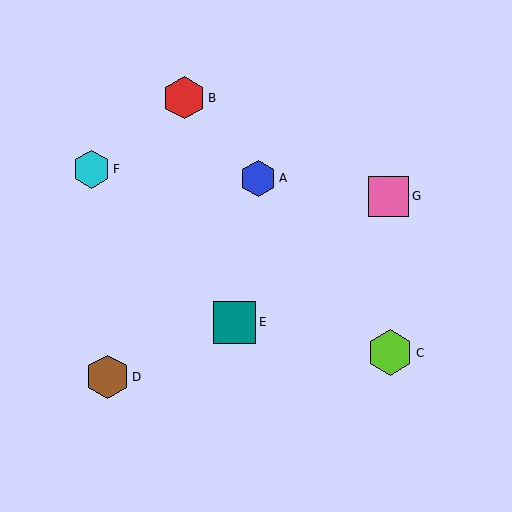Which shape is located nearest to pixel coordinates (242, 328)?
The teal square (labeled E) at (235, 322) is nearest to that location.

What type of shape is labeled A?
Shape A is a blue hexagon.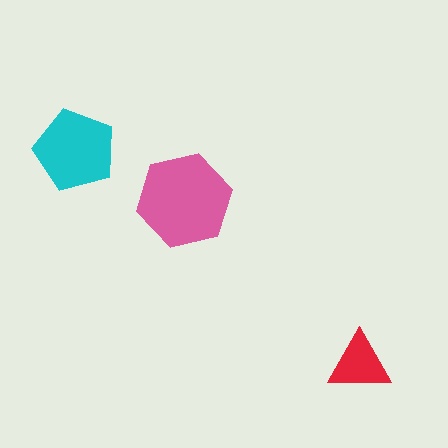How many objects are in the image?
There are 3 objects in the image.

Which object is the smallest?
The red triangle.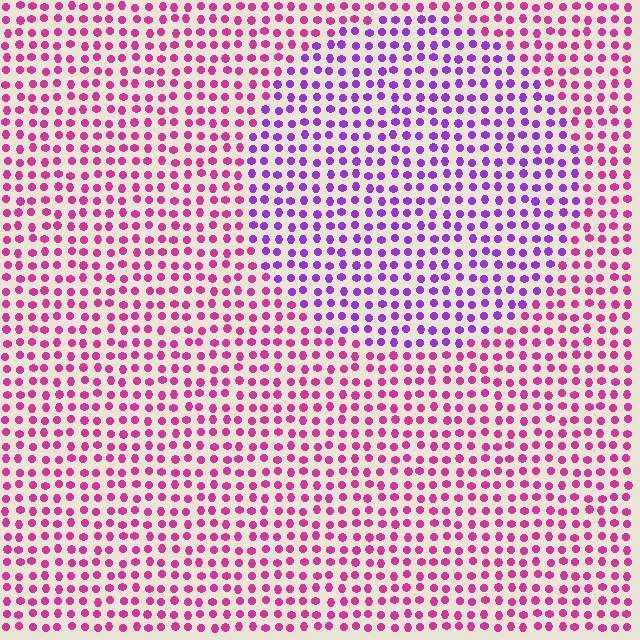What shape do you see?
I see a circle.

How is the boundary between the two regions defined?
The boundary is defined purely by a slight shift in hue (about 42 degrees). Spacing, size, and orientation are identical on both sides.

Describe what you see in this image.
The image is filled with small magenta elements in a uniform arrangement. A circle-shaped region is visible where the elements are tinted to a slightly different hue, forming a subtle color boundary.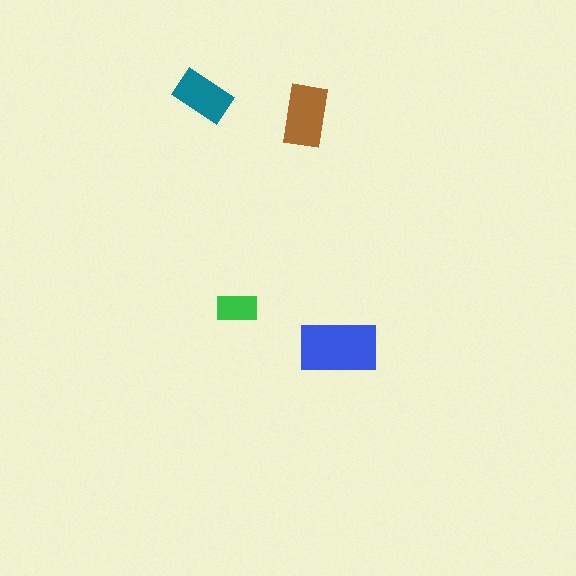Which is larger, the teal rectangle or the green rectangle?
The teal one.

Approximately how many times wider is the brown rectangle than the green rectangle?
About 1.5 times wider.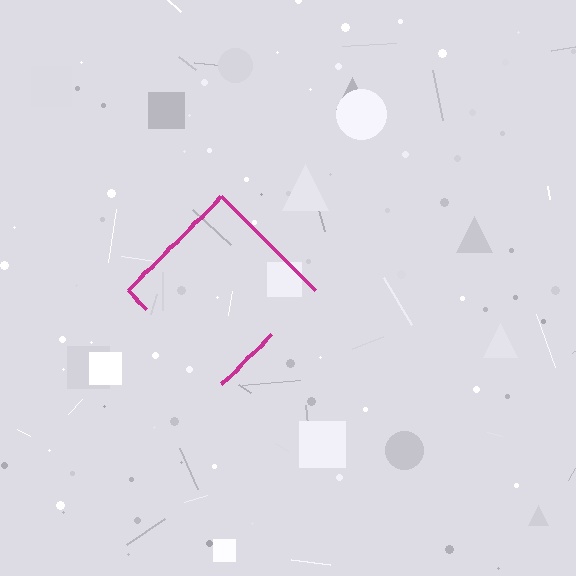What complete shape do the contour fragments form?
The contour fragments form a diamond.